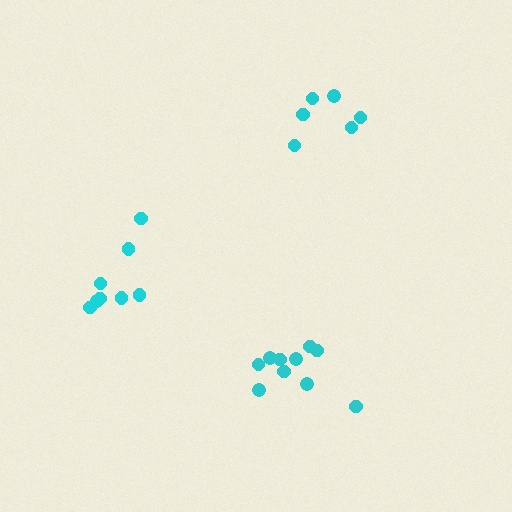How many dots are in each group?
Group 1: 10 dots, Group 2: 8 dots, Group 3: 6 dots (24 total).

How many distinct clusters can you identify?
There are 3 distinct clusters.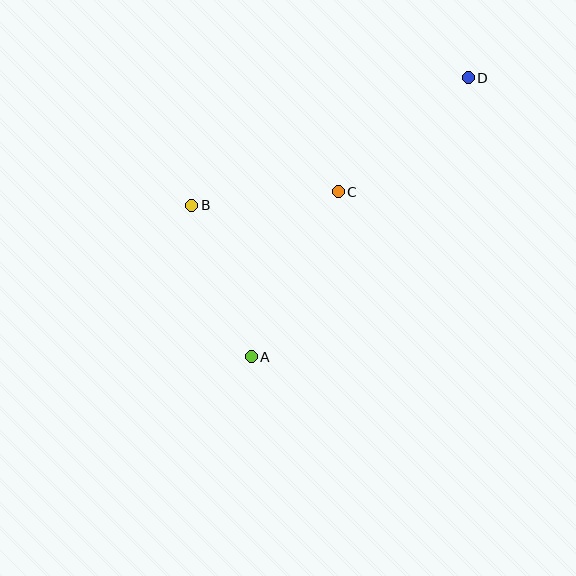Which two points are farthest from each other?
Points A and D are farthest from each other.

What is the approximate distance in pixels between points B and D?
The distance between B and D is approximately 305 pixels.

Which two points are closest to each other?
Points B and C are closest to each other.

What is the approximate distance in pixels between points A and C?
The distance between A and C is approximately 187 pixels.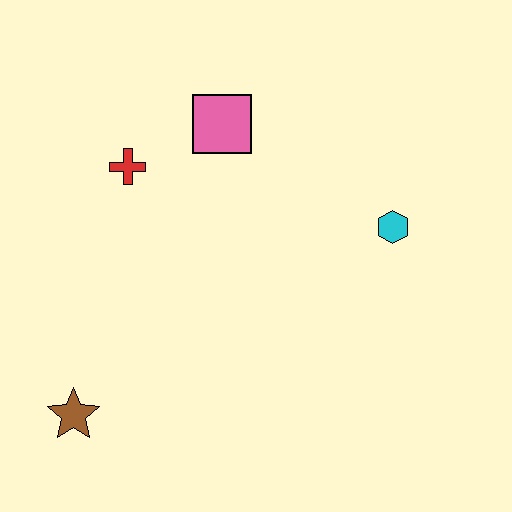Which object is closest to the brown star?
The red cross is closest to the brown star.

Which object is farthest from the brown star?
The cyan hexagon is farthest from the brown star.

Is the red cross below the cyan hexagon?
No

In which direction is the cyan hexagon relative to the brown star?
The cyan hexagon is to the right of the brown star.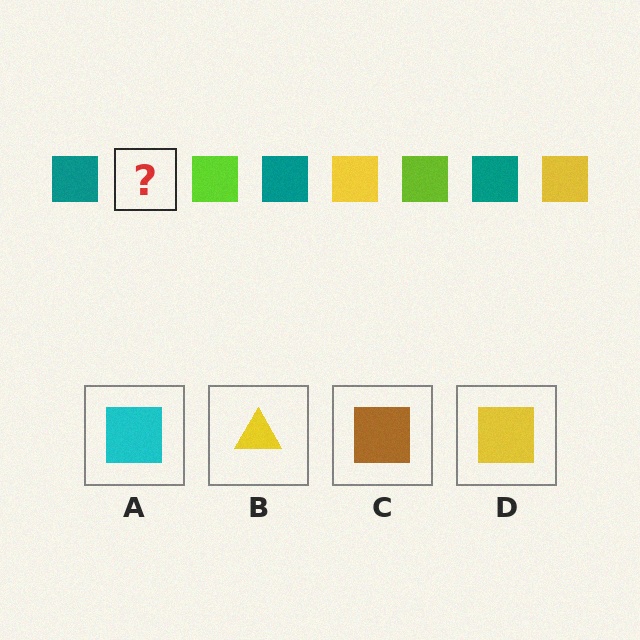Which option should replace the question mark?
Option D.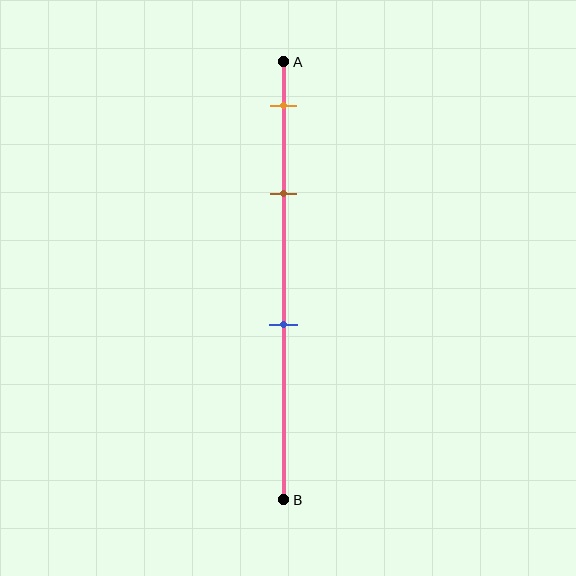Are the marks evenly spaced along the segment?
No, the marks are not evenly spaced.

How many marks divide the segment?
There are 3 marks dividing the segment.